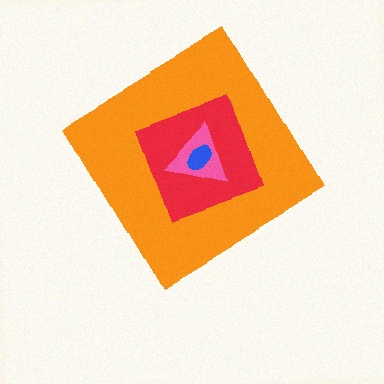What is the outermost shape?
The orange diamond.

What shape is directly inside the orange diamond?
The red square.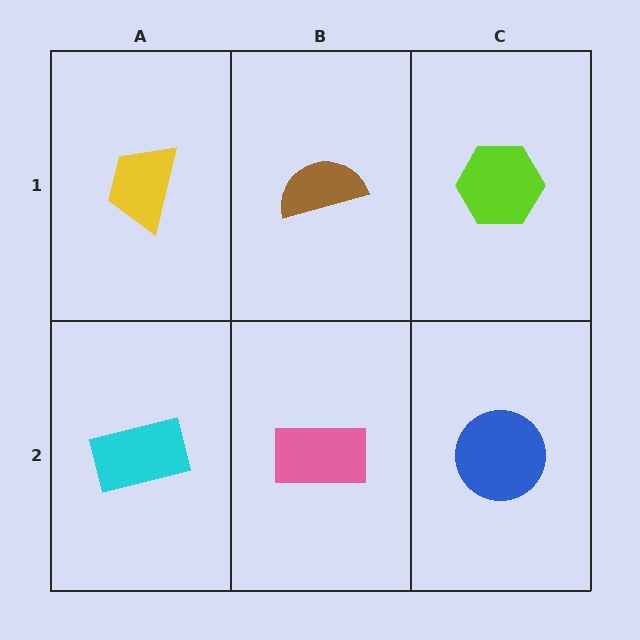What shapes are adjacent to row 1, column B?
A pink rectangle (row 2, column B), a yellow trapezoid (row 1, column A), a lime hexagon (row 1, column C).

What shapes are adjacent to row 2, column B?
A brown semicircle (row 1, column B), a cyan rectangle (row 2, column A), a blue circle (row 2, column C).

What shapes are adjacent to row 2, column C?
A lime hexagon (row 1, column C), a pink rectangle (row 2, column B).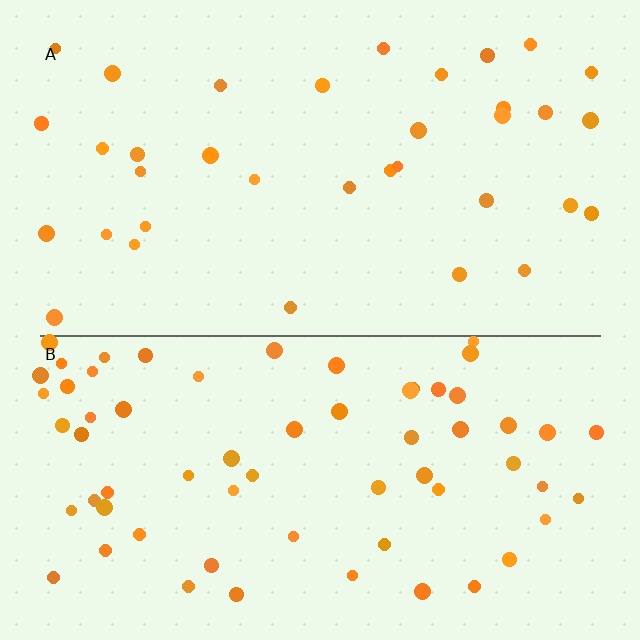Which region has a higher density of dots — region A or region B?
B (the bottom).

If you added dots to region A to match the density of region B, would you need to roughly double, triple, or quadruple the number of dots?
Approximately double.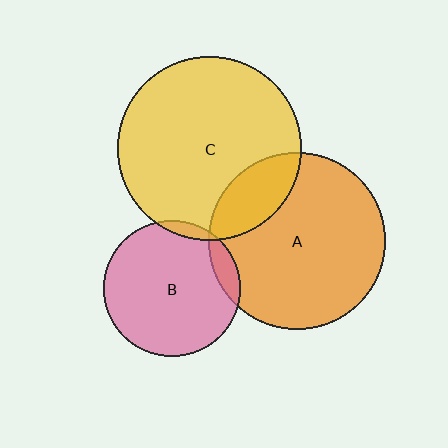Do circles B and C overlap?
Yes.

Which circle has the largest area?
Circle C (yellow).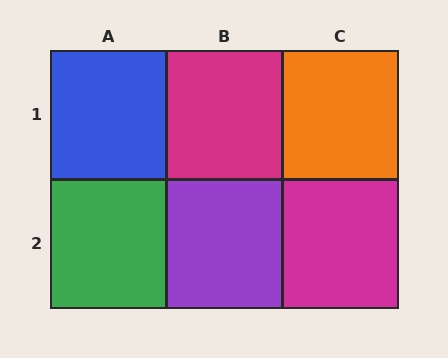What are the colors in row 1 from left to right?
Blue, magenta, orange.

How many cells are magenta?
2 cells are magenta.